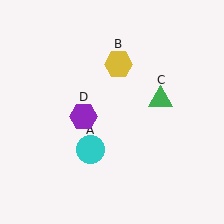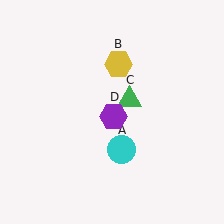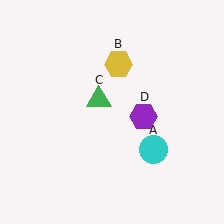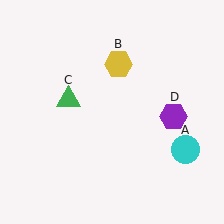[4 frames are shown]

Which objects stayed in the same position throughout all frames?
Yellow hexagon (object B) remained stationary.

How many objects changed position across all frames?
3 objects changed position: cyan circle (object A), green triangle (object C), purple hexagon (object D).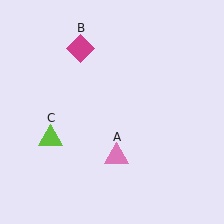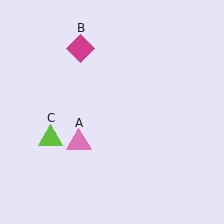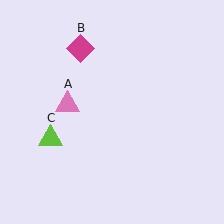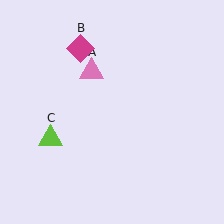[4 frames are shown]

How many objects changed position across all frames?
1 object changed position: pink triangle (object A).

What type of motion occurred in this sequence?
The pink triangle (object A) rotated clockwise around the center of the scene.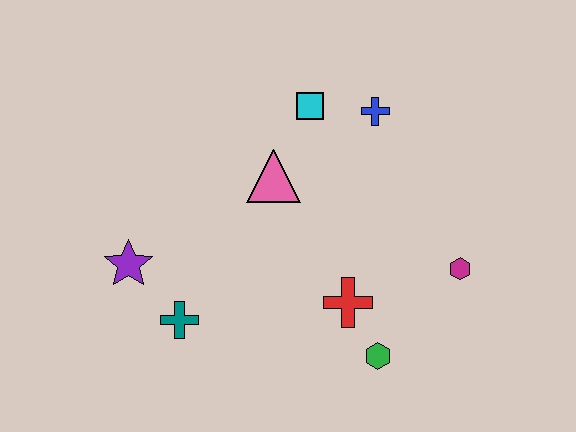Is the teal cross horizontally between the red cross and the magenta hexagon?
No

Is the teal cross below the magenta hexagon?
Yes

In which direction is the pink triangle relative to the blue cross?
The pink triangle is to the left of the blue cross.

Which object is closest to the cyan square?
The blue cross is closest to the cyan square.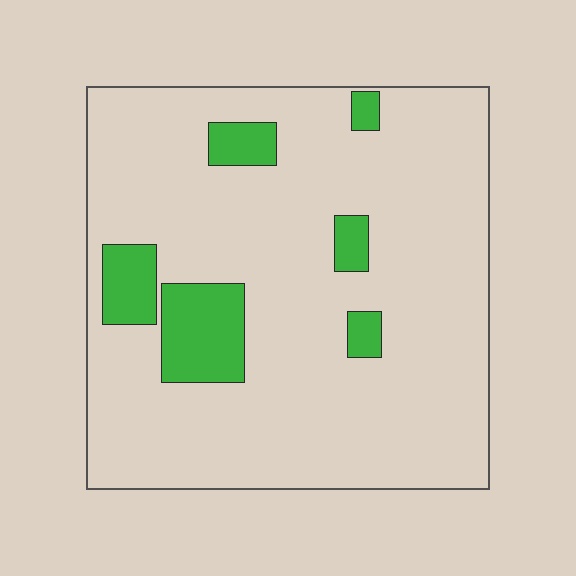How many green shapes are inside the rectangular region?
6.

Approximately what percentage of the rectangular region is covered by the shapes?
Approximately 15%.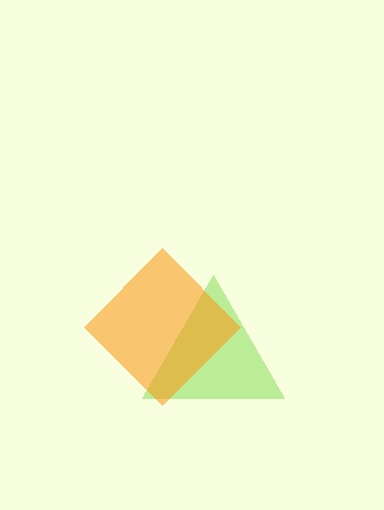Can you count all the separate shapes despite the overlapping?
Yes, there are 2 separate shapes.